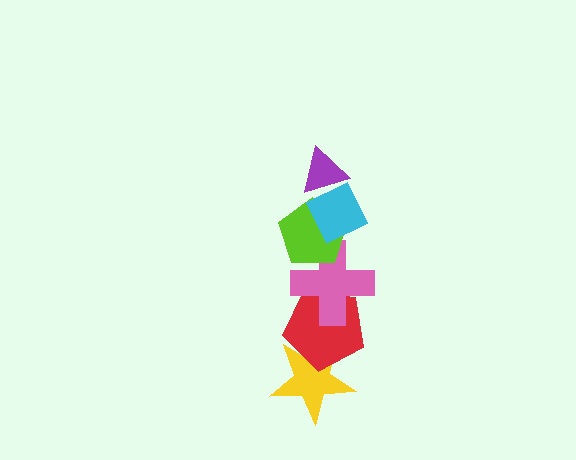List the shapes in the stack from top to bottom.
From top to bottom: the purple triangle, the cyan diamond, the lime pentagon, the pink cross, the red pentagon, the yellow star.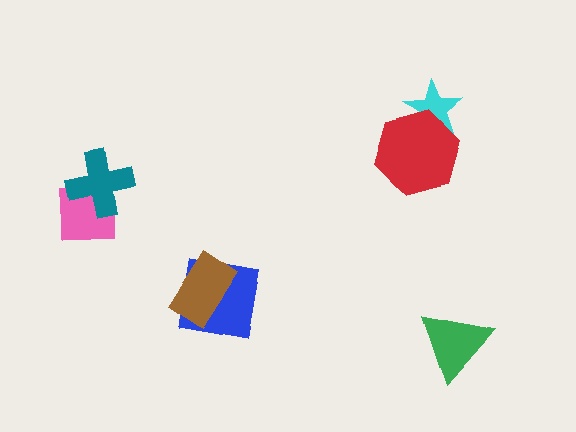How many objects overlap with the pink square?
1 object overlaps with the pink square.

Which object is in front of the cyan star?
The red hexagon is in front of the cyan star.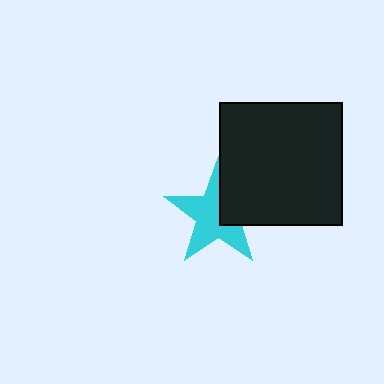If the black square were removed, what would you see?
You would see the complete cyan star.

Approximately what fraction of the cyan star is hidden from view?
Roughly 32% of the cyan star is hidden behind the black square.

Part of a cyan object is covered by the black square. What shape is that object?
It is a star.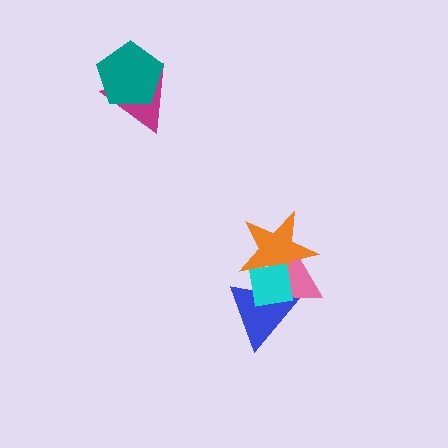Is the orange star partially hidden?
Yes, it is partially covered by another shape.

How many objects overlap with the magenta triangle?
1 object overlaps with the magenta triangle.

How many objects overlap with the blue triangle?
3 objects overlap with the blue triangle.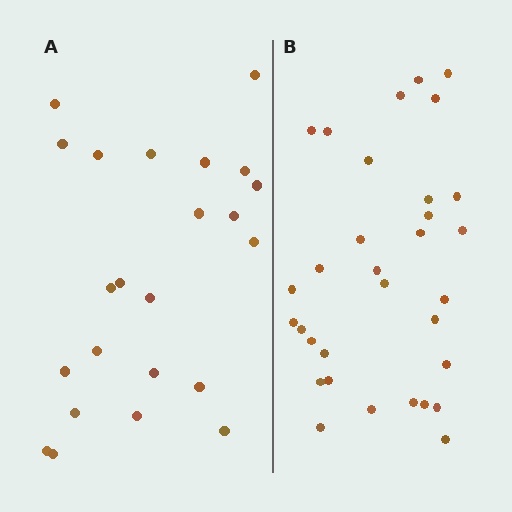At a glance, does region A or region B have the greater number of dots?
Region B (the right region) has more dots.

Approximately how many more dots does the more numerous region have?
Region B has roughly 8 or so more dots than region A.